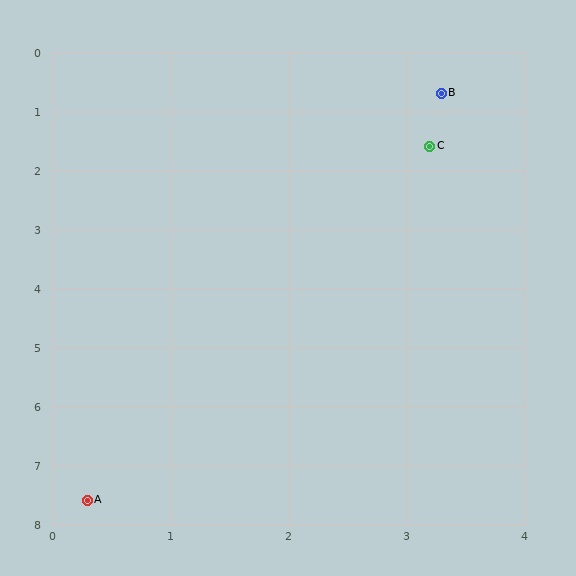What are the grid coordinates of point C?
Point C is at approximately (3.2, 1.6).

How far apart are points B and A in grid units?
Points B and A are about 7.5 grid units apart.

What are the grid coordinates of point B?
Point B is at approximately (3.3, 0.7).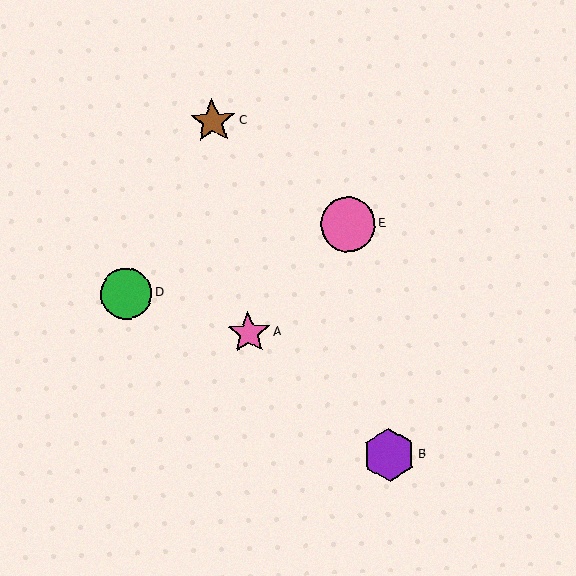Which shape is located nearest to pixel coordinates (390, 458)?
The purple hexagon (labeled B) at (389, 455) is nearest to that location.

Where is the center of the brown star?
The center of the brown star is at (213, 121).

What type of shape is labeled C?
Shape C is a brown star.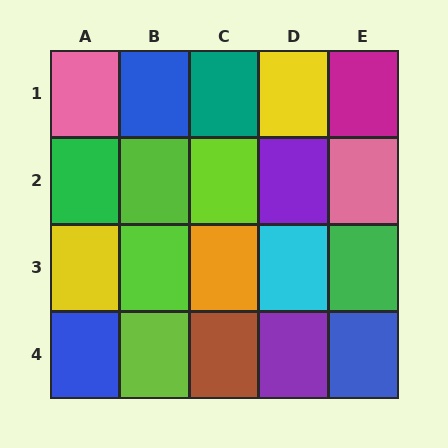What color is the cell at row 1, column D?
Yellow.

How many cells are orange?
1 cell is orange.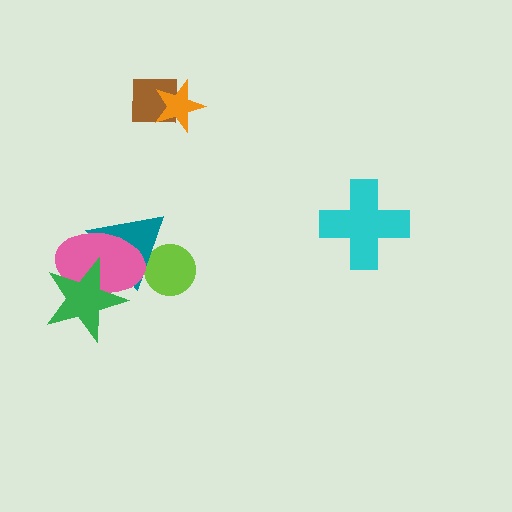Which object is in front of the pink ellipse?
The green star is in front of the pink ellipse.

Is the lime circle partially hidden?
Yes, it is partially covered by another shape.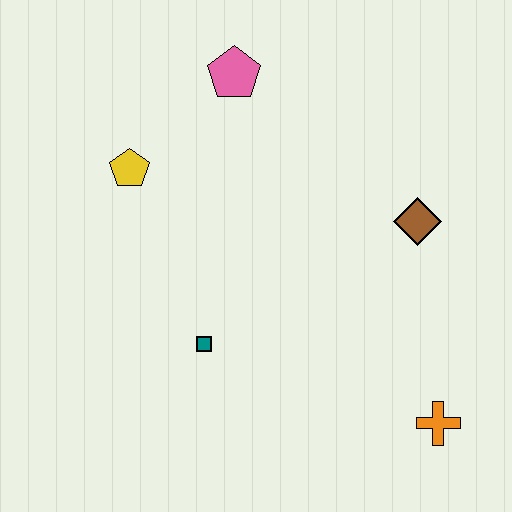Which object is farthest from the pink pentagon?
The orange cross is farthest from the pink pentagon.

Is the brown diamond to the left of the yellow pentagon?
No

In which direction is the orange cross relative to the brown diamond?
The orange cross is below the brown diamond.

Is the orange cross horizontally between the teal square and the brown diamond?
No